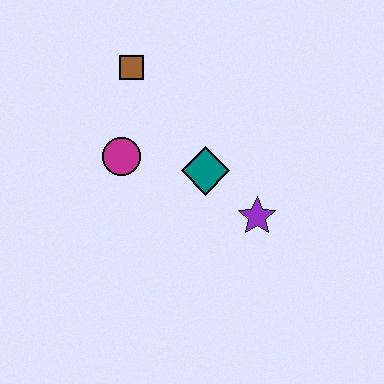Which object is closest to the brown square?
The magenta circle is closest to the brown square.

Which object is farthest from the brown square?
The purple star is farthest from the brown square.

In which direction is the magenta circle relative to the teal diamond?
The magenta circle is to the left of the teal diamond.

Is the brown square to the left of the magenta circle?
No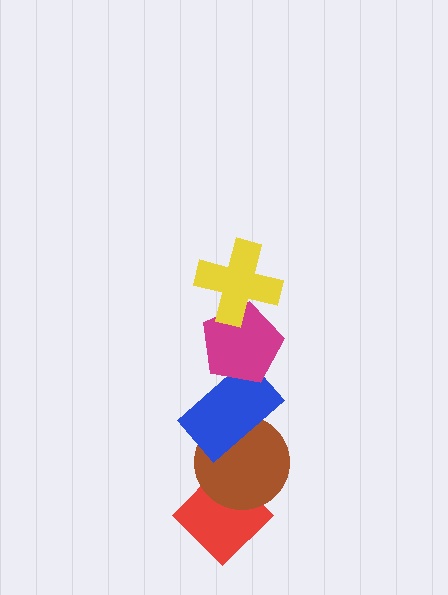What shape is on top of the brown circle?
The blue rectangle is on top of the brown circle.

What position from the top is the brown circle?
The brown circle is 4th from the top.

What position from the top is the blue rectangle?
The blue rectangle is 3rd from the top.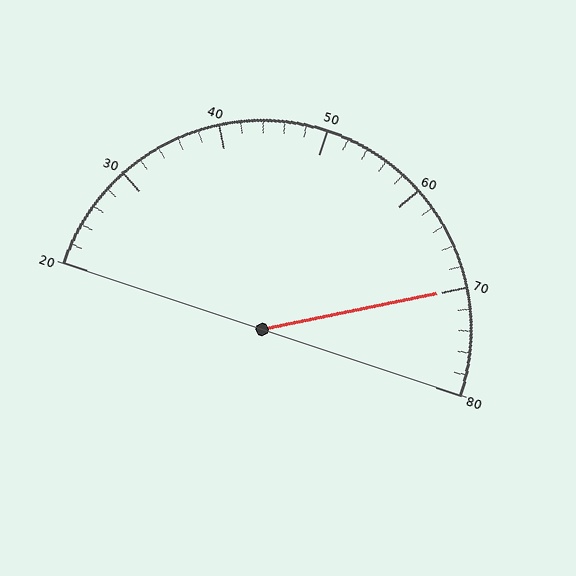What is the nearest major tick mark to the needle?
The nearest major tick mark is 70.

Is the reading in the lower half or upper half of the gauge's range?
The reading is in the upper half of the range (20 to 80).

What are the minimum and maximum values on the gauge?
The gauge ranges from 20 to 80.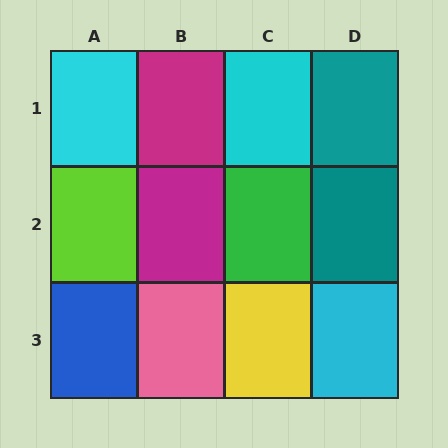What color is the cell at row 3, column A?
Blue.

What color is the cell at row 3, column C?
Yellow.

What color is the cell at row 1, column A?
Cyan.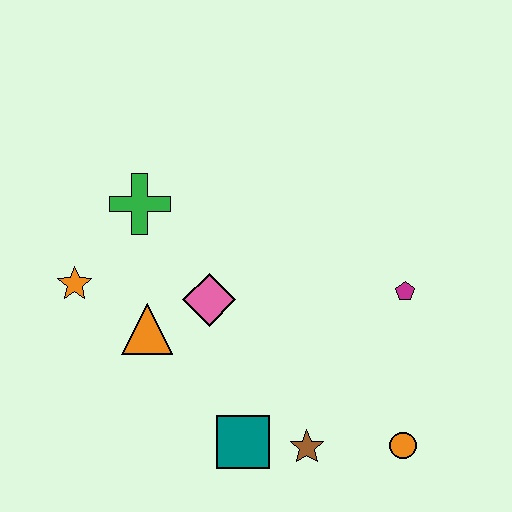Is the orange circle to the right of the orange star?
Yes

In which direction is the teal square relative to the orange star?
The teal square is to the right of the orange star.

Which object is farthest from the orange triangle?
The orange circle is farthest from the orange triangle.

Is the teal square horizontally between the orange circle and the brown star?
No